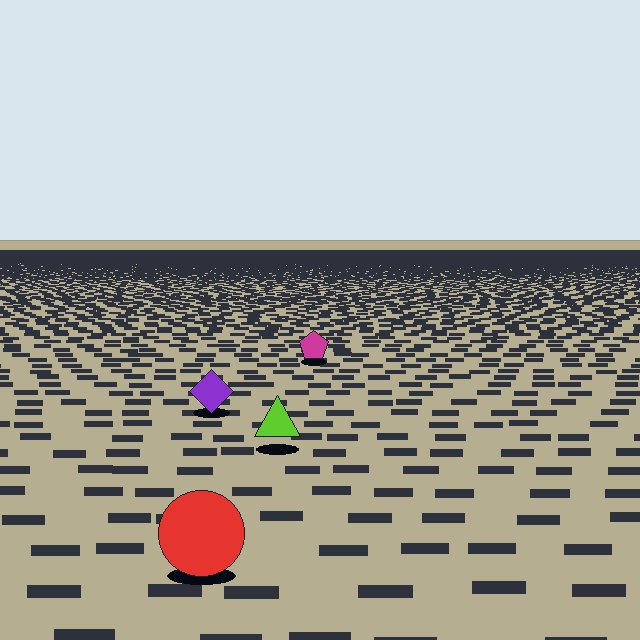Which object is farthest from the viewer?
The magenta pentagon is farthest from the viewer. It appears smaller and the ground texture around it is denser.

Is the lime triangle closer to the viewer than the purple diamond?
Yes. The lime triangle is closer — you can tell from the texture gradient: the ground texture is coarser near it.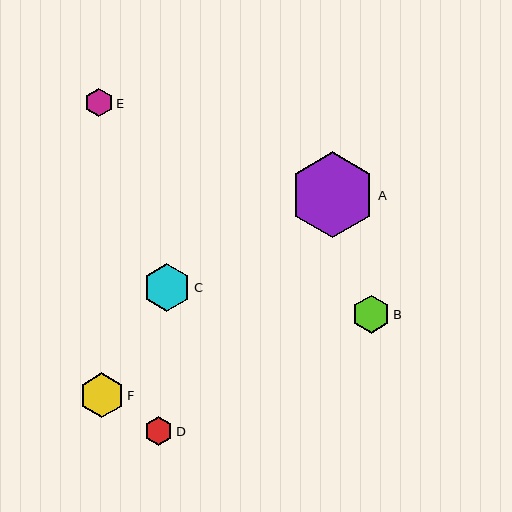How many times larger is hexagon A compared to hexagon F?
Hexagon A is approximately 1.9 times the size of hexagon F.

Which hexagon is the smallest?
Hexagon E is the smallest with a size of approximately 28 pixels.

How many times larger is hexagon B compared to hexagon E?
Hexagon B is approximately 1.3 times the size of hexagon E.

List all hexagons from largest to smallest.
From largest to smallest: A, C, F, B, D, E.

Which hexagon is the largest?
Hexagon A is the largest with a size of approximately 86 pixels.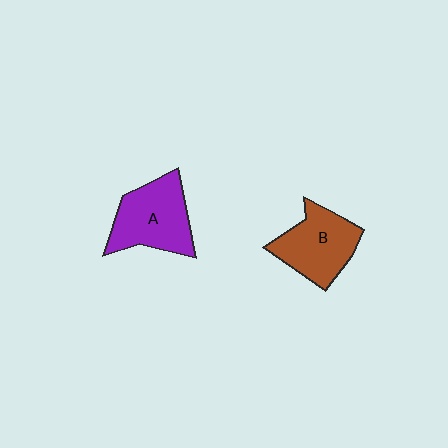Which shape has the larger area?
Shape A (purple).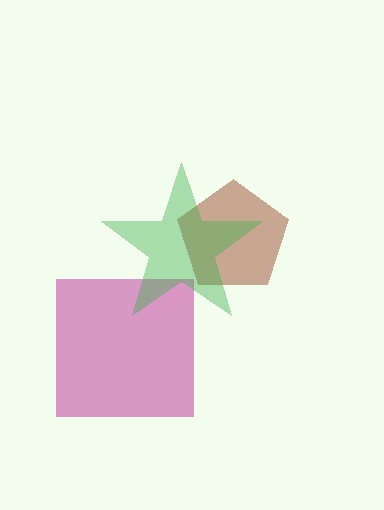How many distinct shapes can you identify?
There are 3 distinct shapes: a brown pentagon, a magenta square, a green star.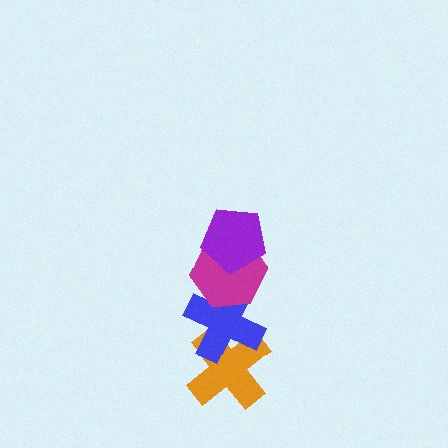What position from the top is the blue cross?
The blue cross is 3rd from the top.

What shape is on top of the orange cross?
The blue cross is on top of the orange cross.